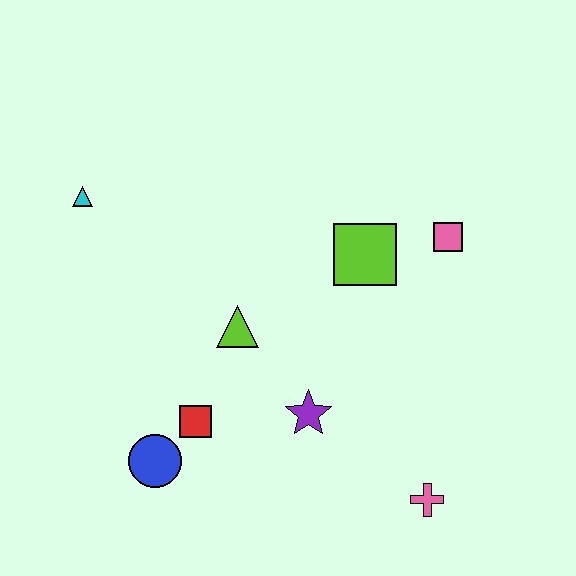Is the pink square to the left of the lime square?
No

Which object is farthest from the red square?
The pink square is farthest from the red square.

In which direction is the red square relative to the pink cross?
The red square is to the left of the pink cross.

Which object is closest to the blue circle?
The red square is closest to the blue circle.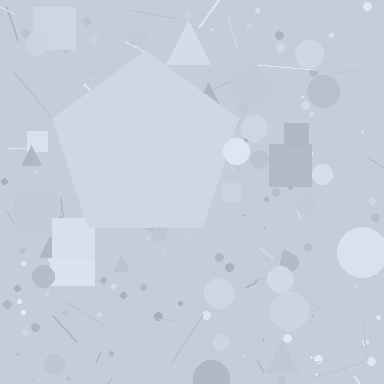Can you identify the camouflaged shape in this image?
The camouflaged shape is a pentagon.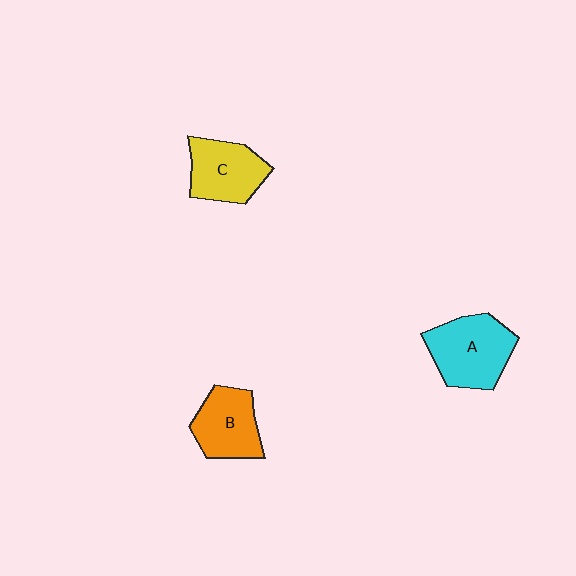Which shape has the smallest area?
Shape B (orange).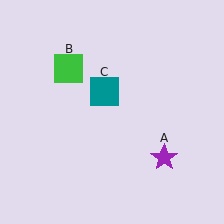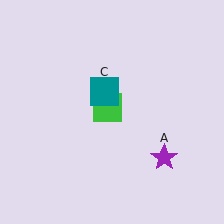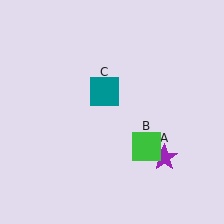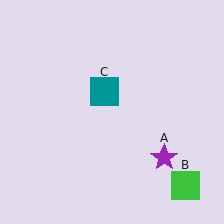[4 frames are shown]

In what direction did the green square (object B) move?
The green square (object B) moved down and to the right.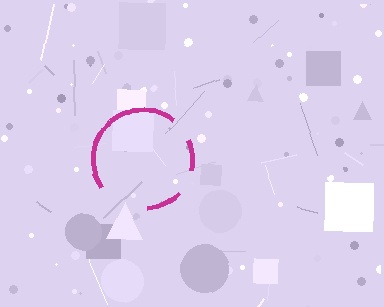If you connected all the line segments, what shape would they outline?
They would outline a circle.